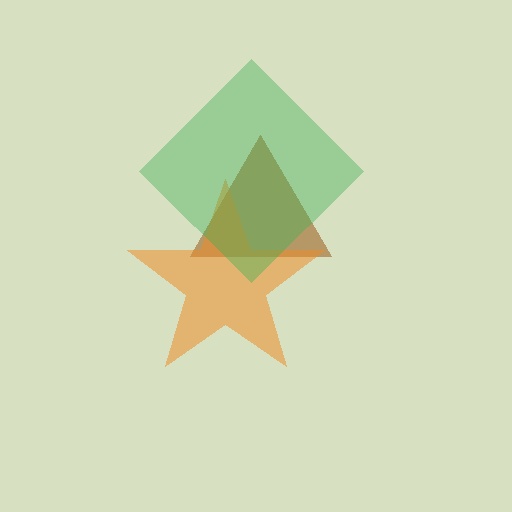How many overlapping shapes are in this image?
There are 3 overlapping shapes in the image.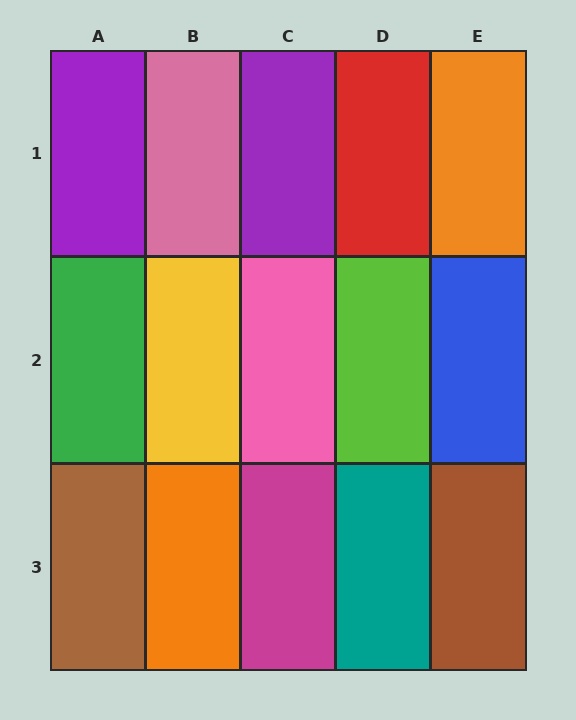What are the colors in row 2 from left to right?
Green, yellow, pink, lime, blue.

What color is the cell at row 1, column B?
Pink.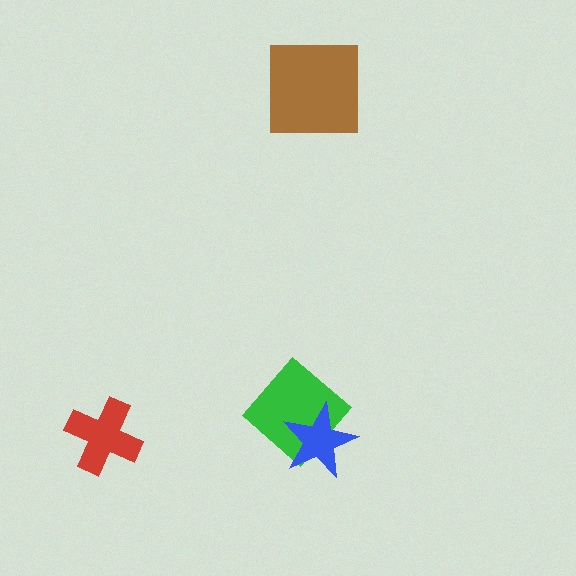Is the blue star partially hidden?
No, no other shape covers it.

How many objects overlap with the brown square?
0 objects overlap with the brown square.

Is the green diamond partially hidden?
Yes, it is partially covered by another shape.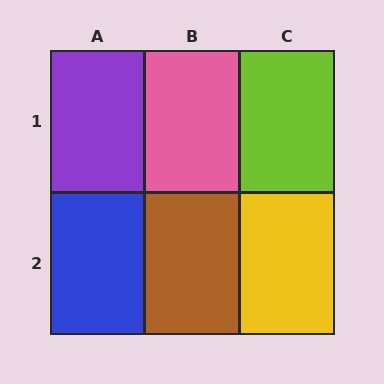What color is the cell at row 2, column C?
Yellow.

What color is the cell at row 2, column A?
Blue.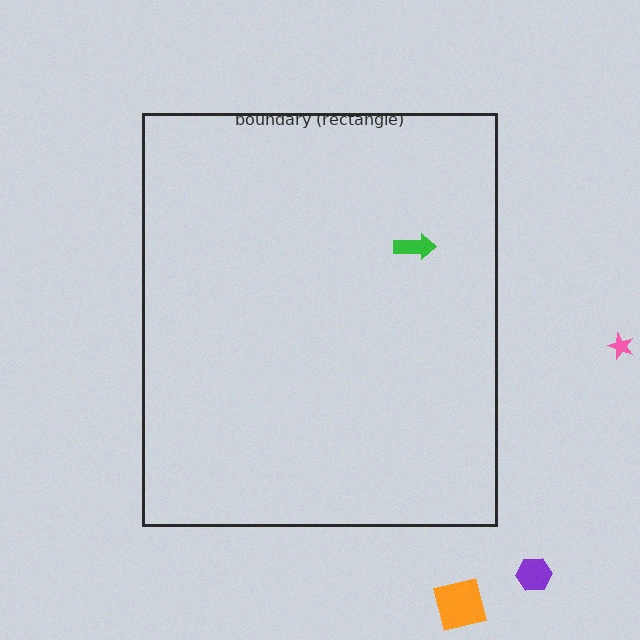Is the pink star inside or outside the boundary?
Outside.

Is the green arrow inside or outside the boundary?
Inside.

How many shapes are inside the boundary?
1 inside, 3 outside.